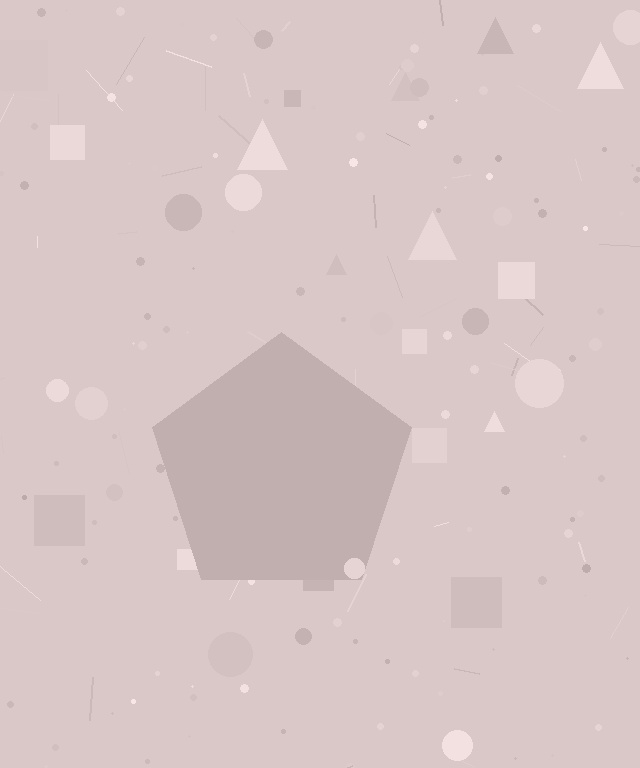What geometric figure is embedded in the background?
A pentagon is embedded in the background.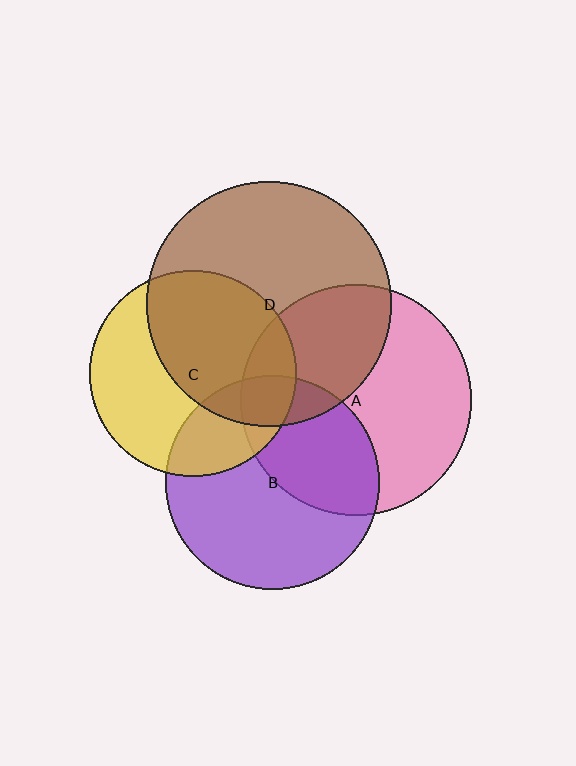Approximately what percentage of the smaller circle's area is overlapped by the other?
Approximately 40%.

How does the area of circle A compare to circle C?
Approximately 1.3 times.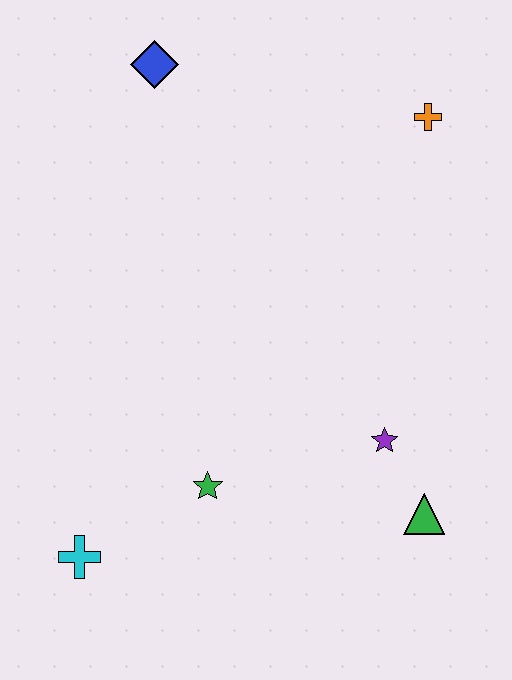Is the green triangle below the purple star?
Yes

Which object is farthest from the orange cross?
The cyan cross is farthest from the orange cross.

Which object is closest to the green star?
The cyan cross is closest to the green star.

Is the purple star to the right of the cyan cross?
Yes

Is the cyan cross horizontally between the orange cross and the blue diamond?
No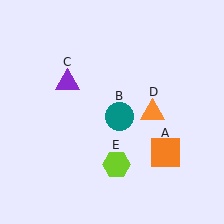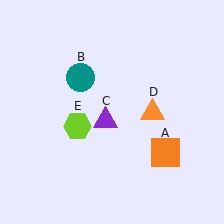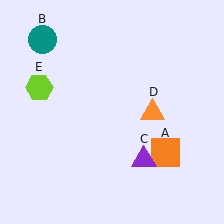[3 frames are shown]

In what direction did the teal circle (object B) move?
The teal circle (object B) moved up and to the left.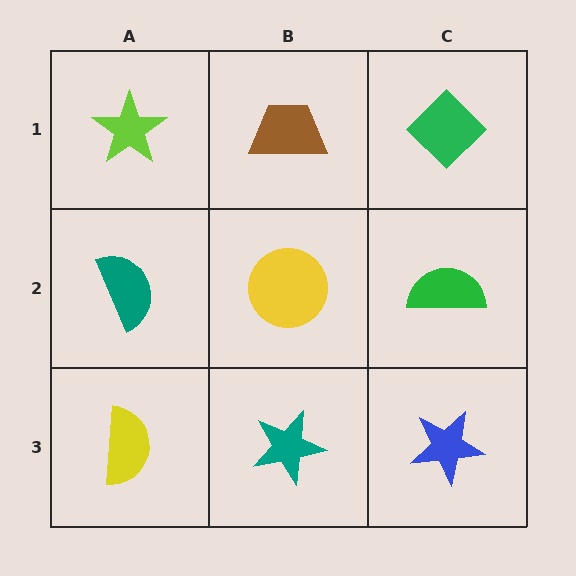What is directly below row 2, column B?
A teal star.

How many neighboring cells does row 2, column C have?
3.